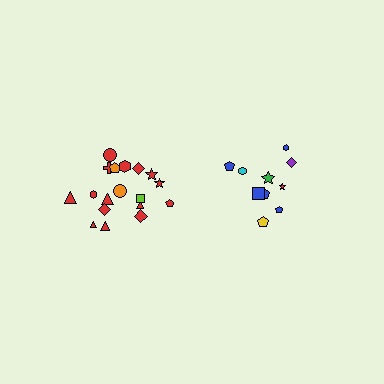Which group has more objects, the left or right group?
The left group.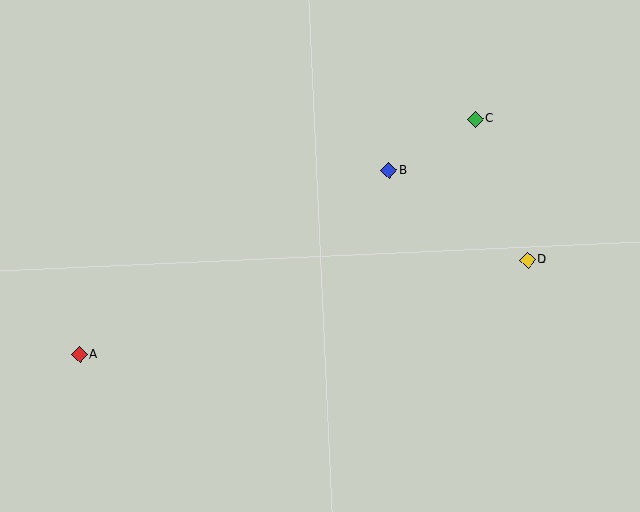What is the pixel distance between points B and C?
The distance between B and C is 100 pixels.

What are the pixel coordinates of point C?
Point C is at (475, 119).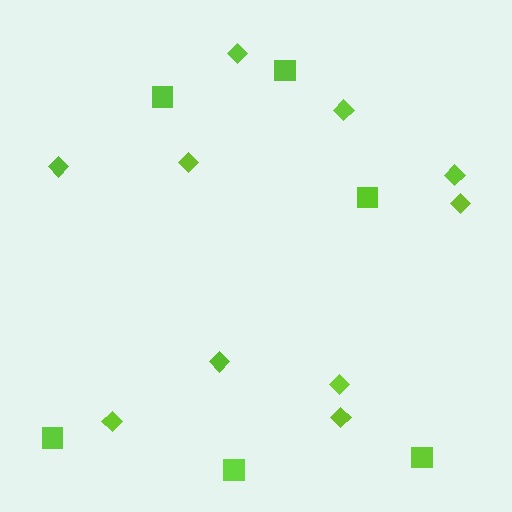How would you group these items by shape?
There are 2 groups: one group of diamonds (10) and one group of squares (6).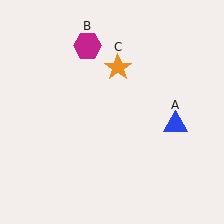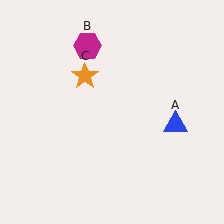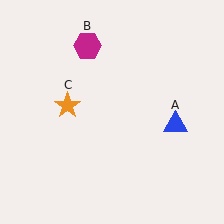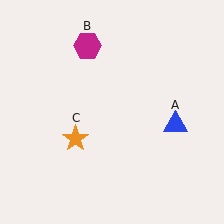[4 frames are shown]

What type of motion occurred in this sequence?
The orange star (object C) rotated counterclockwise around the center of the scene.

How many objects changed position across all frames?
1 object changed position: orange star (object C).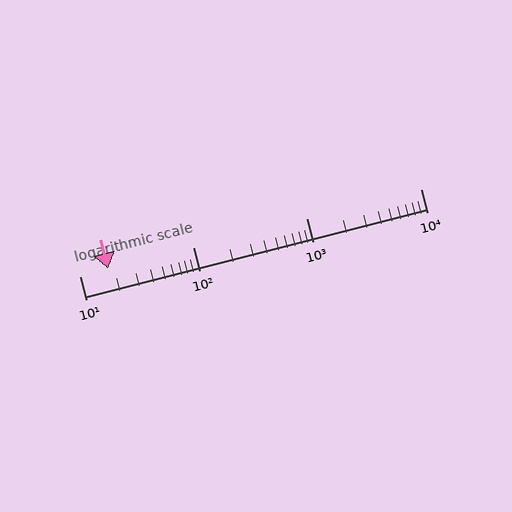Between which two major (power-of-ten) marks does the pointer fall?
The pointer is between 10 and 100.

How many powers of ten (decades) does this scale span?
The scale spans 3 decades, from 10 to 10000.